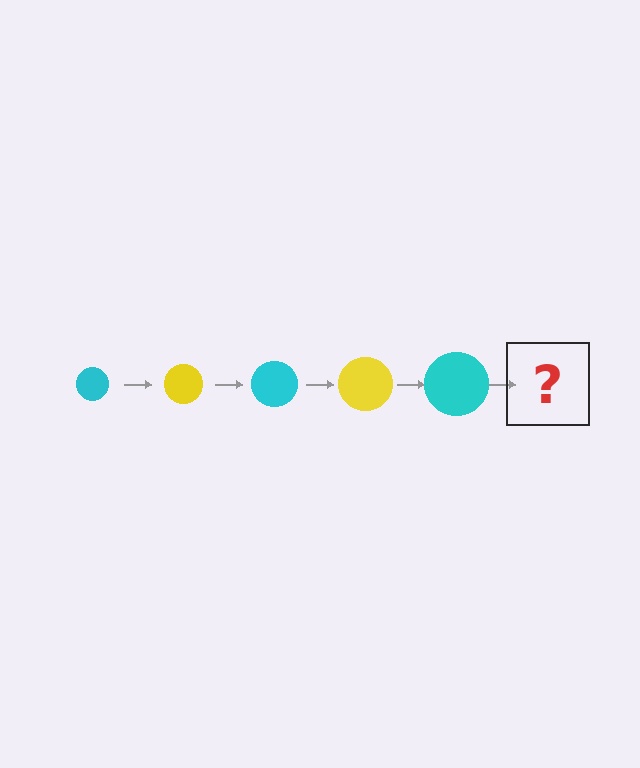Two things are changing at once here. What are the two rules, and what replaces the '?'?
The two rules are that the circle grows larger each step and the color cycles through cyan and yellow. The '?' should be a yellow circle, larger than the previous one.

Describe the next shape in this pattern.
It should be a yellow circle, larger than the previous one.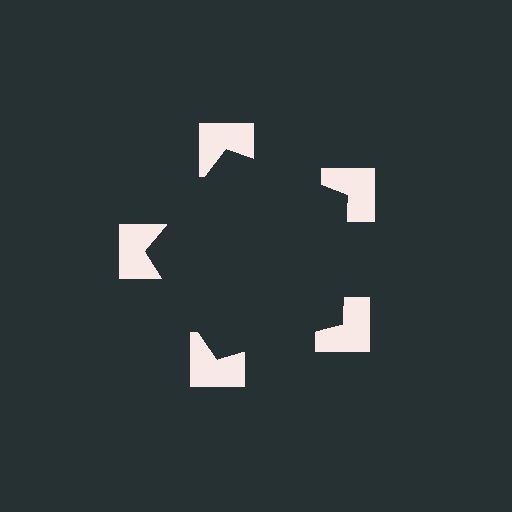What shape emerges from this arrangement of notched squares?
An illusory pentagon — its edges are inferred from the aligned wedge cuts in the notched squares, not physically drawn.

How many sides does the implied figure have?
5 sides.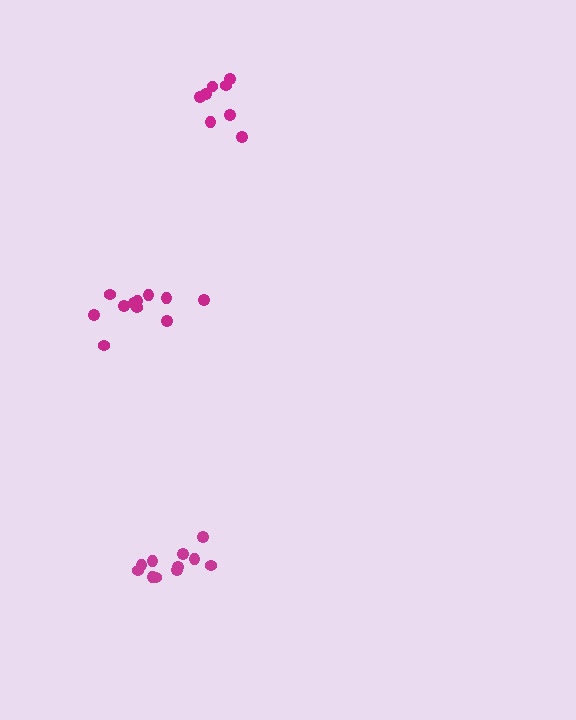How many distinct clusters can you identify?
There are 3 distinct clusters.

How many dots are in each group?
Group 1: 11 dots, Group 2: 8 dots, Group 3: 11 dots (30 total).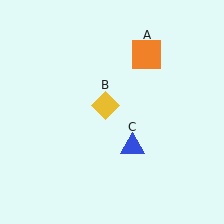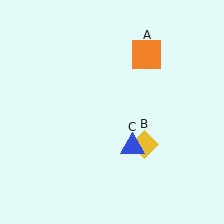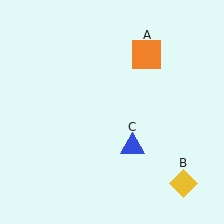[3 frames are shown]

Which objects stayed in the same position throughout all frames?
Orange square (object A) and blue triangle (object C) remained stationary.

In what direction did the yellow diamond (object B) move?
The yellow diamond (object B) moved down and to the right.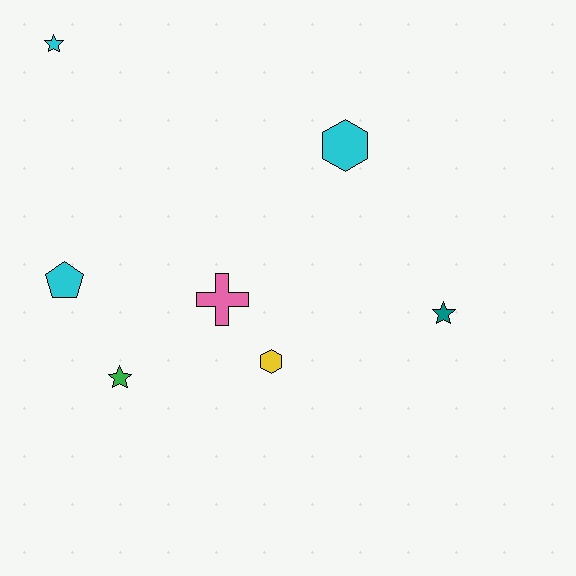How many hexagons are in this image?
There are 2 hexagons.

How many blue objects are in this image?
There are no blue objects.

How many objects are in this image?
There are 7 objects.